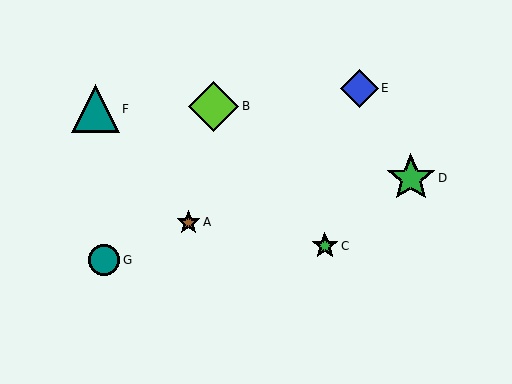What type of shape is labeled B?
Shape B is a lime diamond.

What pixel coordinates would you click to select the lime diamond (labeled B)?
Click at (214, 106) to select the lime diamond B.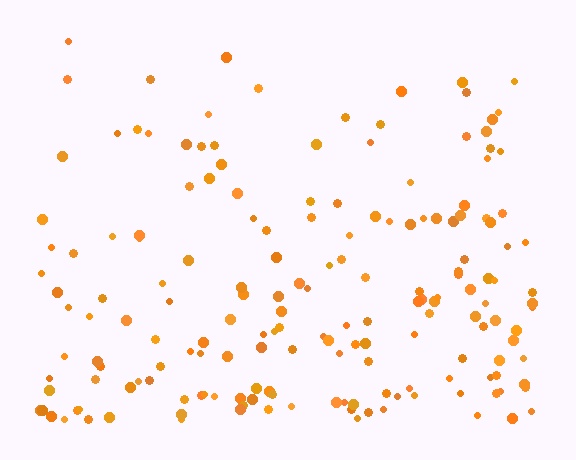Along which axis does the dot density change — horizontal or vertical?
Vertical.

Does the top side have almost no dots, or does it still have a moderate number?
Still a moderate number, just noticeably fewer than the bottom.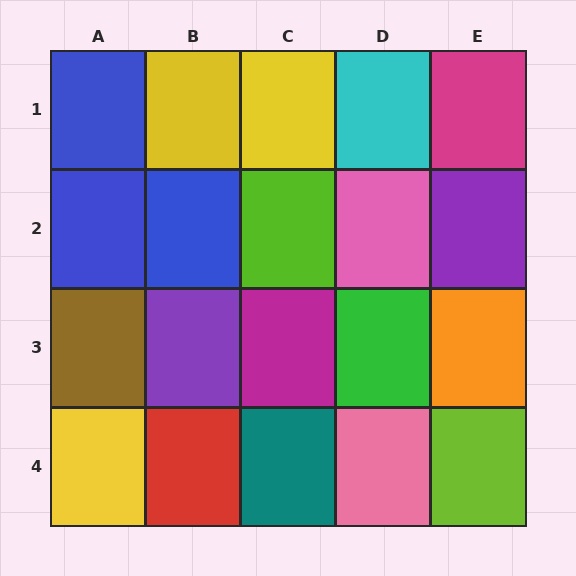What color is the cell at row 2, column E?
Purple.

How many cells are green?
1 cell is green.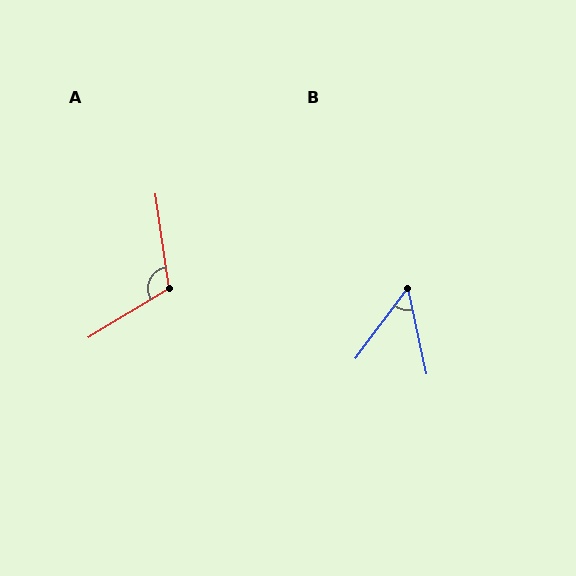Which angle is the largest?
A, at approximately 113 degrees.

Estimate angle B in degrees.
Approximately 49 degrees.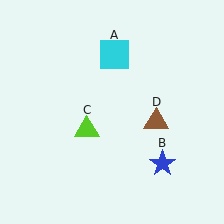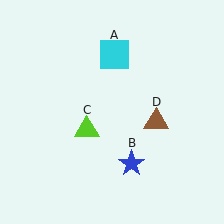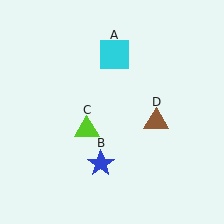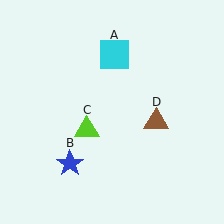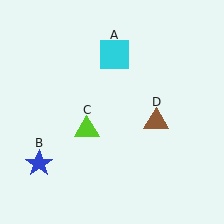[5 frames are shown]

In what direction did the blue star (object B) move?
The blue star (object B) moved left.